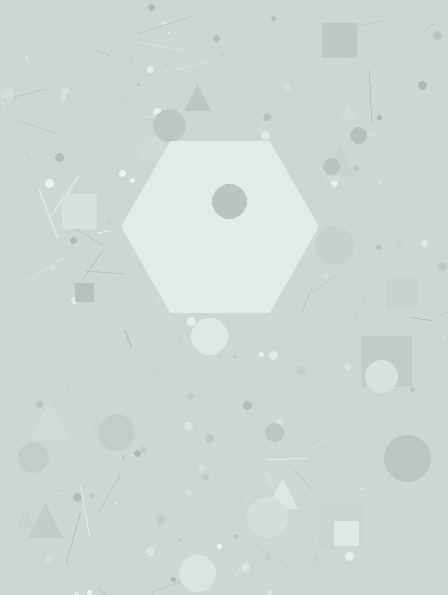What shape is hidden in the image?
A hexagon is hidden in the image.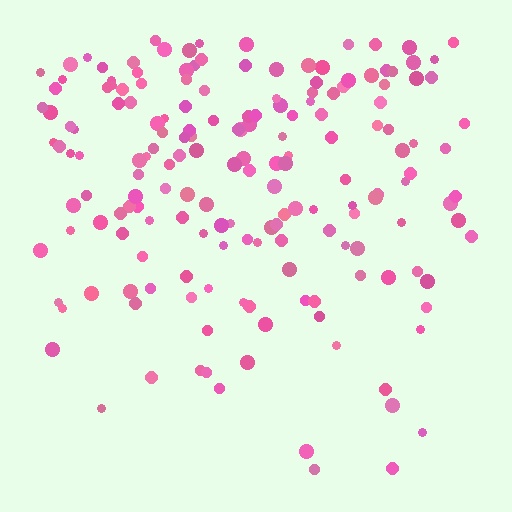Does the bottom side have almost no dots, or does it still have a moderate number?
Still a moderate number, just noticeably fewer than the top.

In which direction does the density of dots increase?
From bottom to top, with the top side densest.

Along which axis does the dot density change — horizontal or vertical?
Vertical.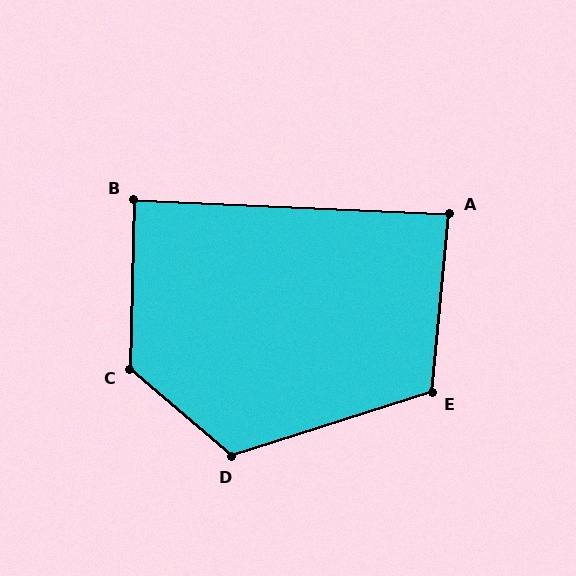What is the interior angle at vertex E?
Approximately 113 degrees (obtuse).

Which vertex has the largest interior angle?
C, at approximately 129 degrees.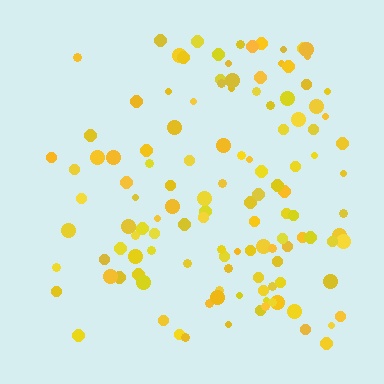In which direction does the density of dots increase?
From left to right, with the right side densest.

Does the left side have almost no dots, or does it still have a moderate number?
Still a moderate number, just noticeably fewer than the right.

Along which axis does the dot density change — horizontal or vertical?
Horizontal.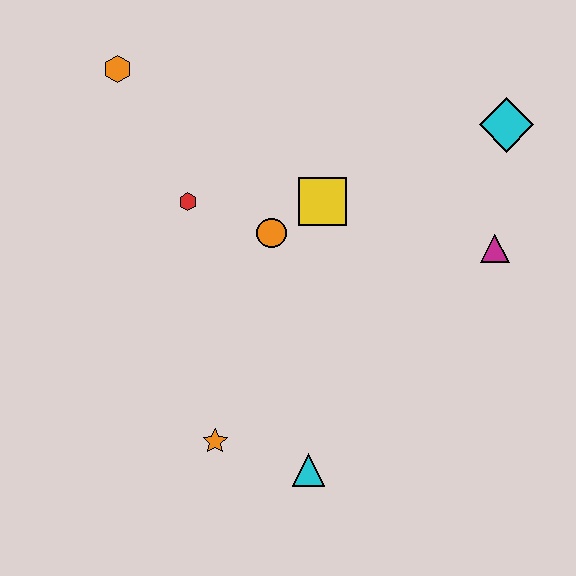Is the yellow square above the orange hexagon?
No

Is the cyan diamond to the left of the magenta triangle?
No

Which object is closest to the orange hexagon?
The red hexagon is closest to the orange hexagon.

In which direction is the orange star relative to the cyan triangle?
The orange star is to the left of the cyan triangle.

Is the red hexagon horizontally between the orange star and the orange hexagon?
Yes